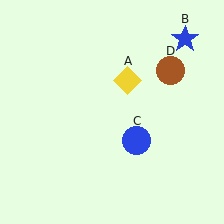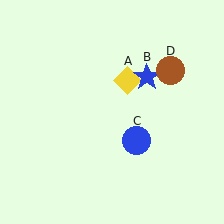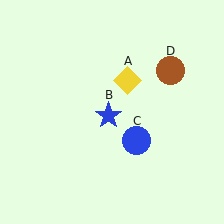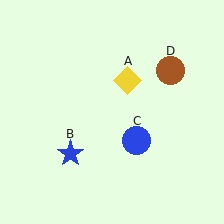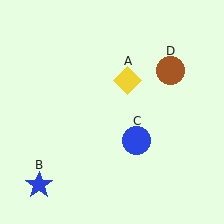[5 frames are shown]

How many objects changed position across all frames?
1 object changed position: blue star (object B).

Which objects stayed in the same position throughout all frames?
Yellow diamond (object A) and blue circle (object C) and brown circle (object D) remained stationary.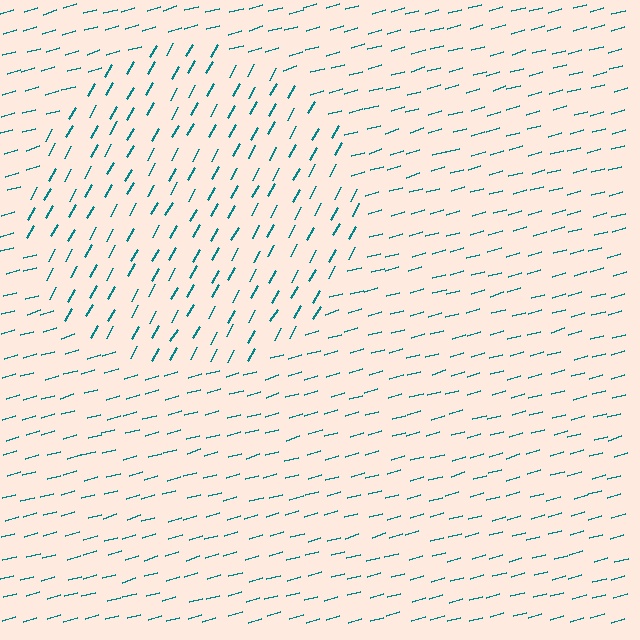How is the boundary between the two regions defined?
The boundary is defined purely by a change in line orientation (approximately 45 degrees difference). All lines are the same color and thickness.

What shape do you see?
I see a circle.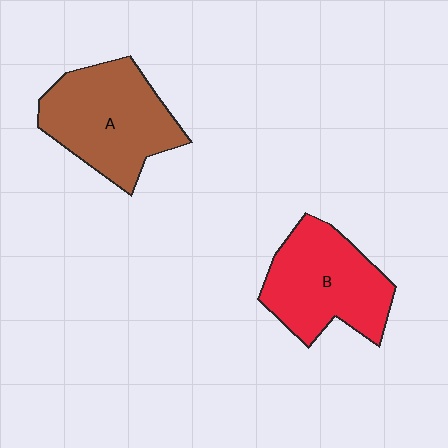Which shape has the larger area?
Shape A (brown).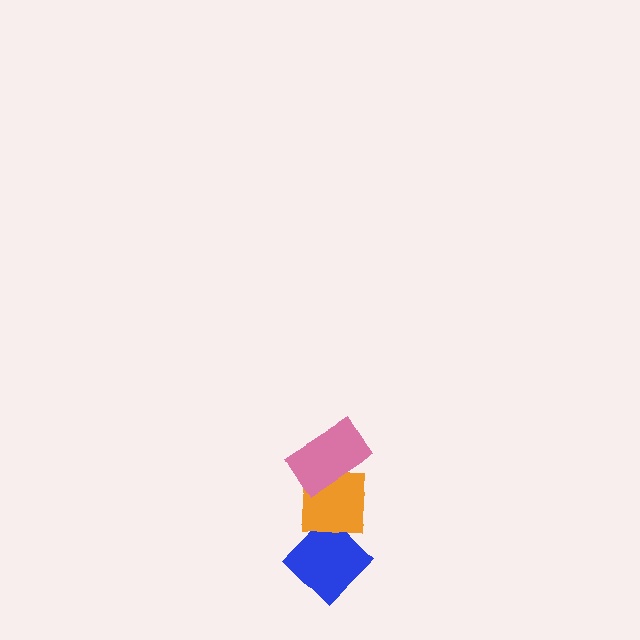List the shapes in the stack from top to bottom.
From top to bottom: the pink rectangle, the orange square, the blue diamond.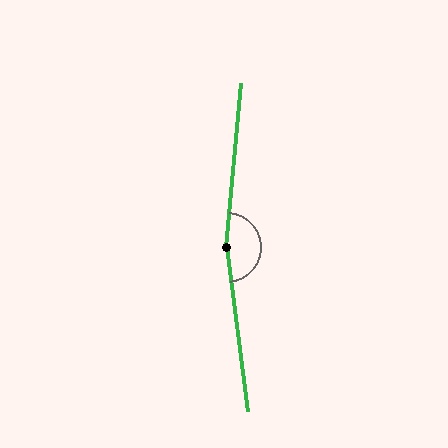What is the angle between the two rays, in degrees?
Approximately 167 degrees.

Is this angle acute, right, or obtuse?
It is obtuse.